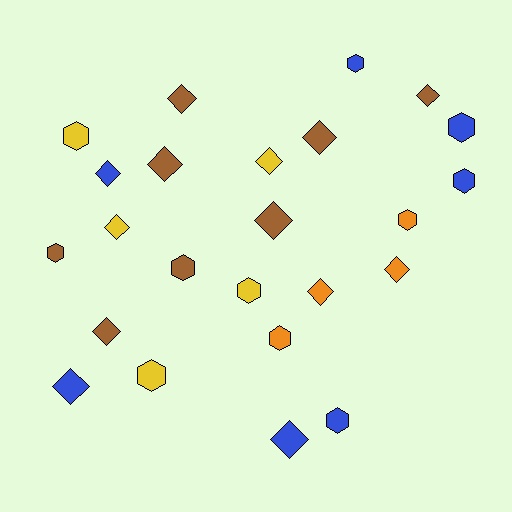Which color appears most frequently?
Brown, with 8 objects.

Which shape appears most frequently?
Diamond, with 13 objects.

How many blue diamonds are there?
There are 3 blue diamonds.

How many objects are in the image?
There are 24 objects.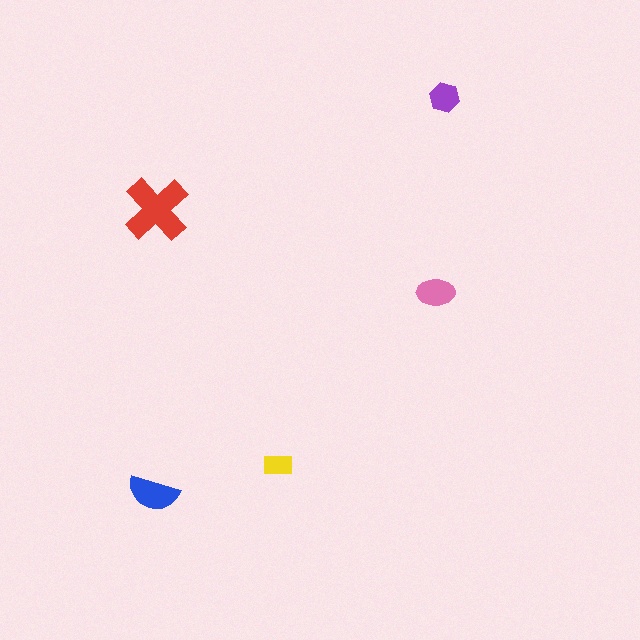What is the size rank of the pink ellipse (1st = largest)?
3rd.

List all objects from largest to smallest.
The red cross, the blue semicircle, the pink ellipse, the purple hexagon, the yellow rectangle.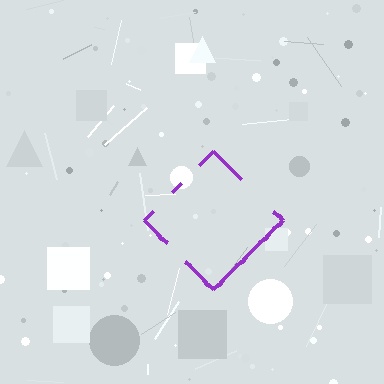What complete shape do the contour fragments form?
The contour fragments form a diamond.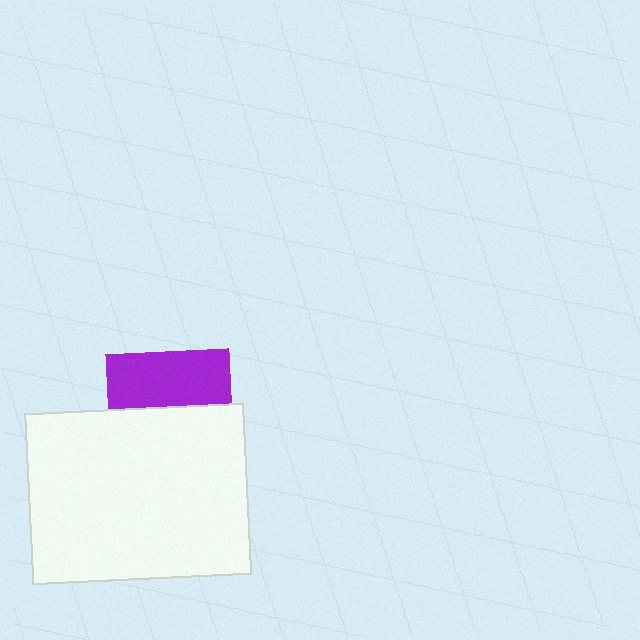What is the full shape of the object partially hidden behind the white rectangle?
The partially hidden object is a purple square.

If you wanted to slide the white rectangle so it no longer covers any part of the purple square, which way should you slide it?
Slide it down — that is the most direct way to separate the two shapes.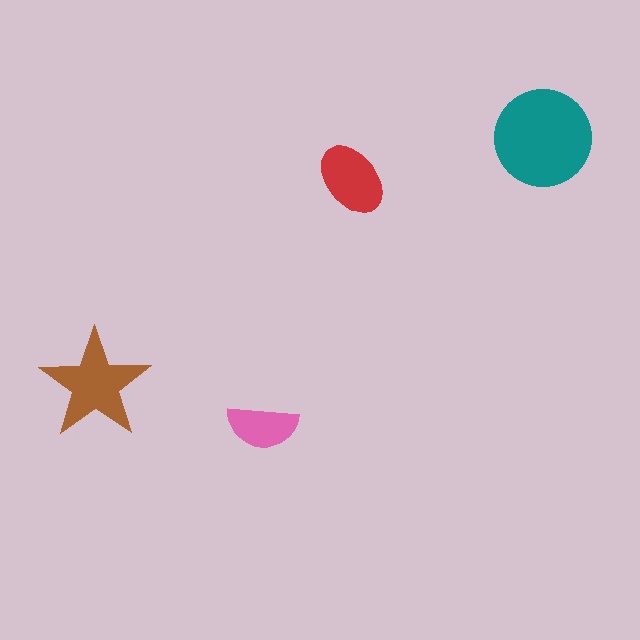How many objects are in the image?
There are 4 objects in the image.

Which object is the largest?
The teal circle.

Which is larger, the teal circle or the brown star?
The teal circle.